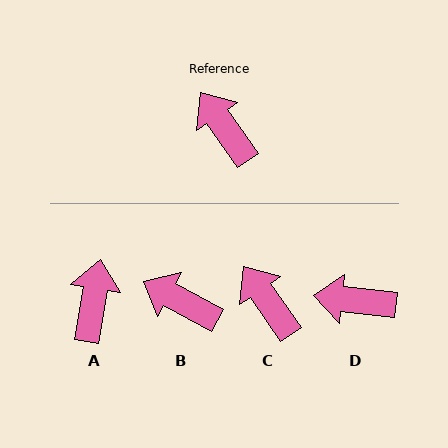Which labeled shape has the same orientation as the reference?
C.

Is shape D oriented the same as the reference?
No, it is off by about 49 degrees.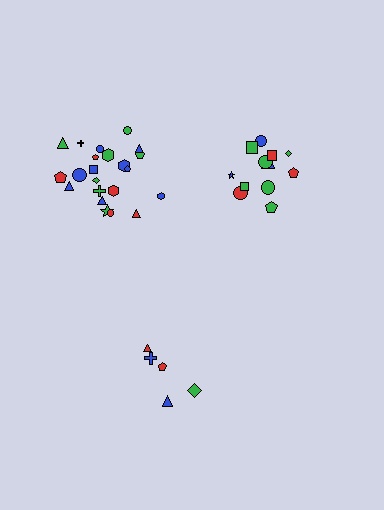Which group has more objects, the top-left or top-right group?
The top-left group.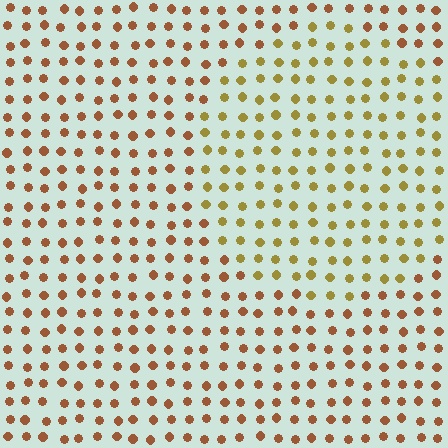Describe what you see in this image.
The image is filled with small brown elements in a uniform arrangement. A circle-shaped region is visible where the elements are tinted to a slightly different hue, forming a subtle color boundary.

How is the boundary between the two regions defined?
The boundary is defined purely by a slight shift in hue (about 32 degrees). Spacing, size, and orientation are identical on both sides.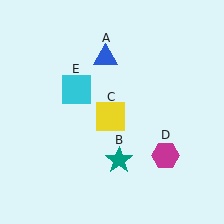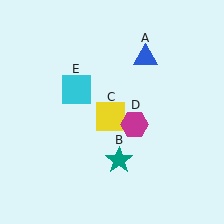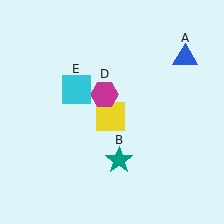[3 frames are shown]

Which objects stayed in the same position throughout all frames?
Teal star (object B) and yellow square (object C) and cyan square (object E) remained stationary.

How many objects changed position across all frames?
2 objects changed position: blue triangle (object A), magenta hexagon (object D).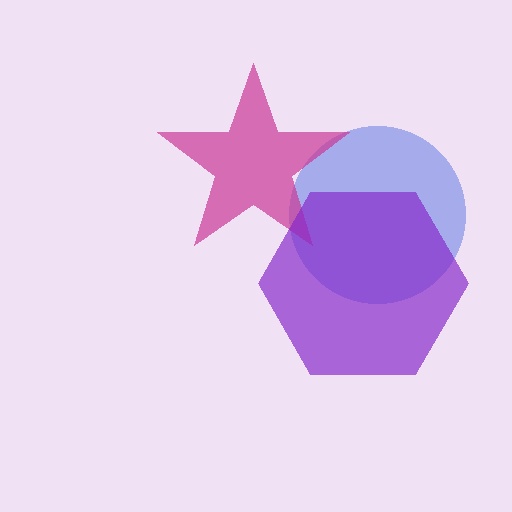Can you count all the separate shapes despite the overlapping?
Yes, there are 3 separate shapes.